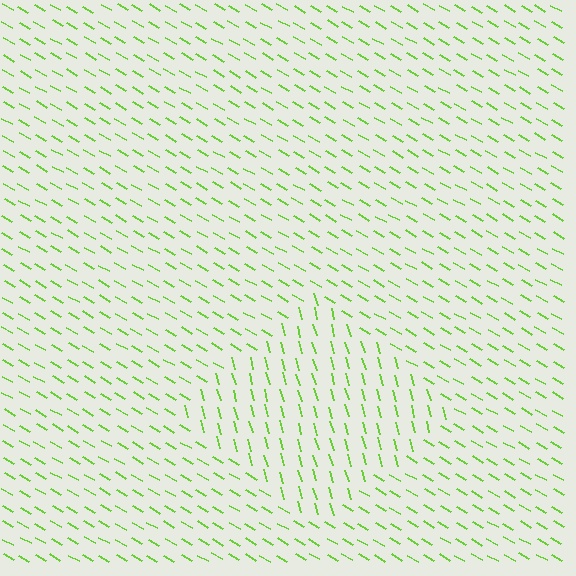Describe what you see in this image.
The image is filled with small lime line segments. A diamond region in the image has lines oriented differently from the surrounding lines, creating a visible texture boundary.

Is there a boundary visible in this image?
Yes, there is a texture boundary formed by a change in line orientation.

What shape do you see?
I see a diamond.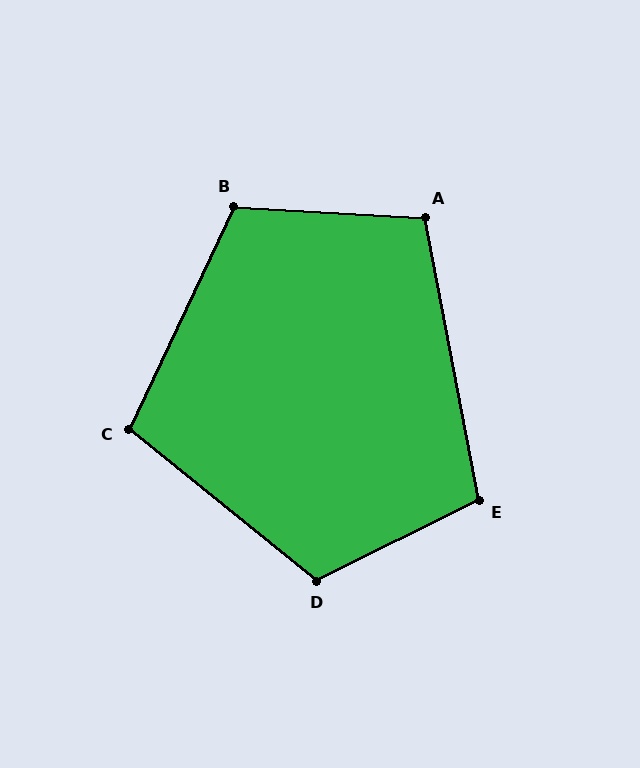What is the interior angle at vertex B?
Approximately 112 degrees (obtuse).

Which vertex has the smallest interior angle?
C, at approximately 103 degrees.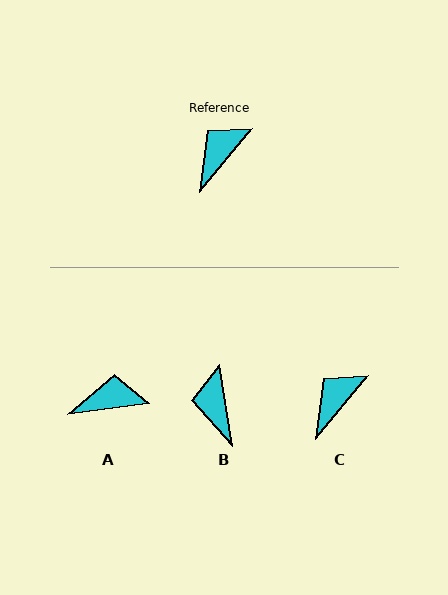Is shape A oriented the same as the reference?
No, it is off by about 43 degrees.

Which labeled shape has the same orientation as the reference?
C.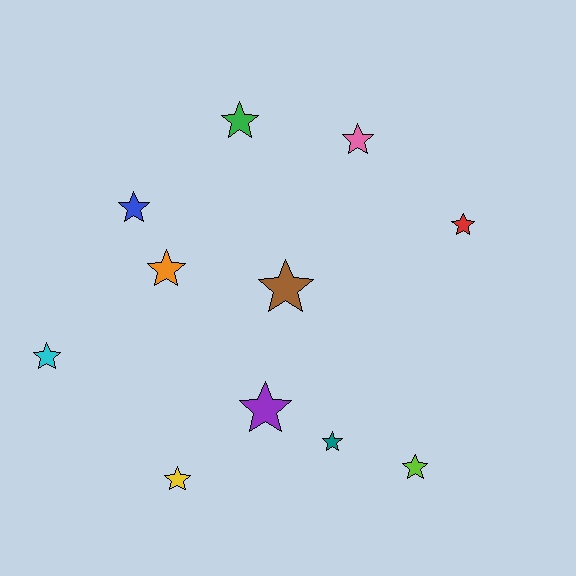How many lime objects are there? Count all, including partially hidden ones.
There is 1 lime object.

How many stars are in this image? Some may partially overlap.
There are 11 stars.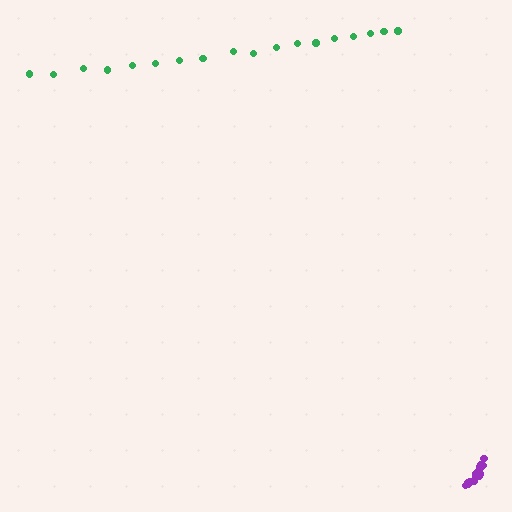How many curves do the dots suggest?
There are 2 distinct paths.